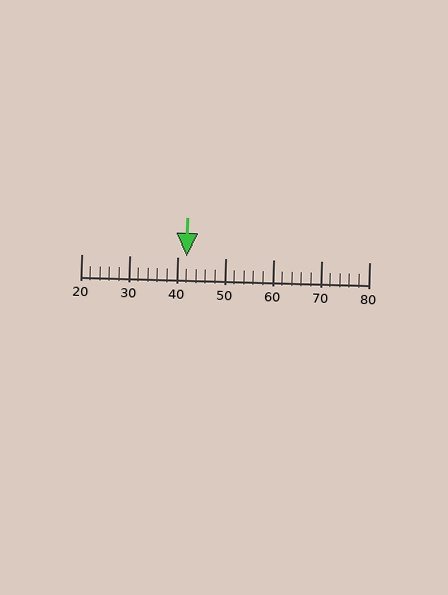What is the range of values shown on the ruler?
The ruler shows values from 20 to 80.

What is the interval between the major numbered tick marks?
The major tick marks are spaced 10 units apart.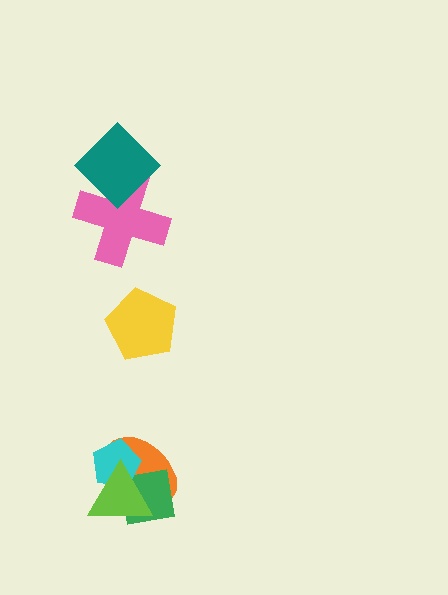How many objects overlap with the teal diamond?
1 object overlaps with the teal diamond.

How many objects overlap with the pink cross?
1 object overlaps with the pink cross.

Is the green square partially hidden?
Yes, it is partially covered by another shape.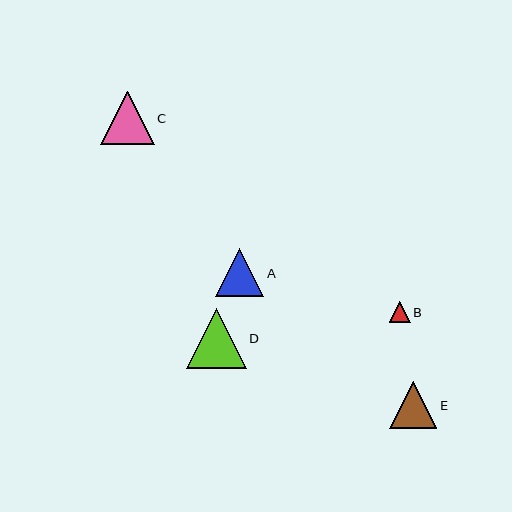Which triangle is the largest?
Triangle D is the largest with a size of approximately 60 pixels.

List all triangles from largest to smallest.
From largest to smallest: D, C, A, E, B.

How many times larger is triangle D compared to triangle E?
Triangle D is approximately 1.3 times the size of triangle E.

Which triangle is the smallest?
Triangle B is the smallest with a size of approximately 21 pixels.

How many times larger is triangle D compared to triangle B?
Triangle D is approximately 2.9 times the size of triangle B.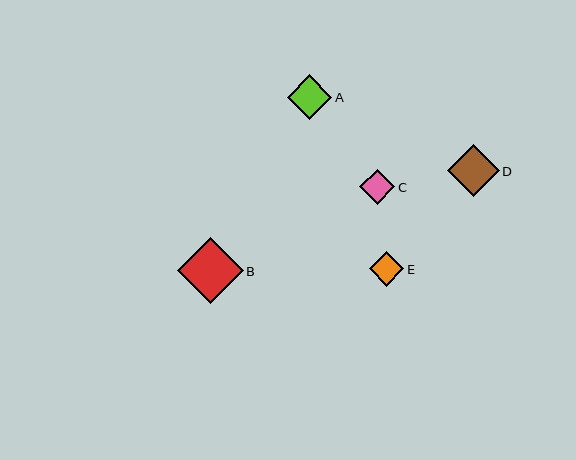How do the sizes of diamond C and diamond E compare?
Diamond C and diamond E are approximately the same size.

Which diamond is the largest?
Diamond B is the largest with a size of approximately 66 pixels.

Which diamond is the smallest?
Diamond E is the smallest with a size of approximately 34 pixels.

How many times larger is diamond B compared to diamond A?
Diamond B is approximately 1.5 times the size of diamond A.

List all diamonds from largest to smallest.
From largest to smallest: B, D, A, C, E.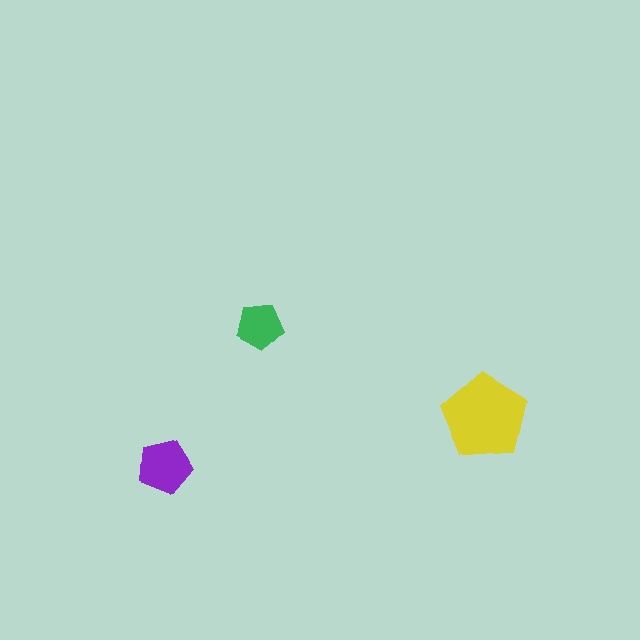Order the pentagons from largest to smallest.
the yellow one, the purple one, the green one.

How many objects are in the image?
There are 3 objects in the image.